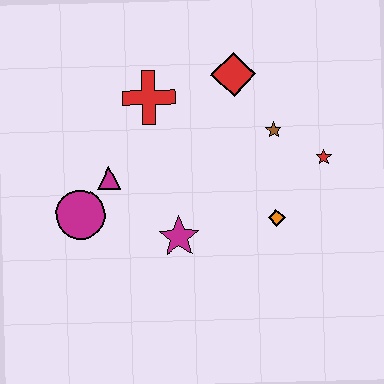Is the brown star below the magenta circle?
No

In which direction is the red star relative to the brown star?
The red star is to the right of the brown star.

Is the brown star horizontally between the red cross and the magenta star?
No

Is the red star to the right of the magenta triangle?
Yes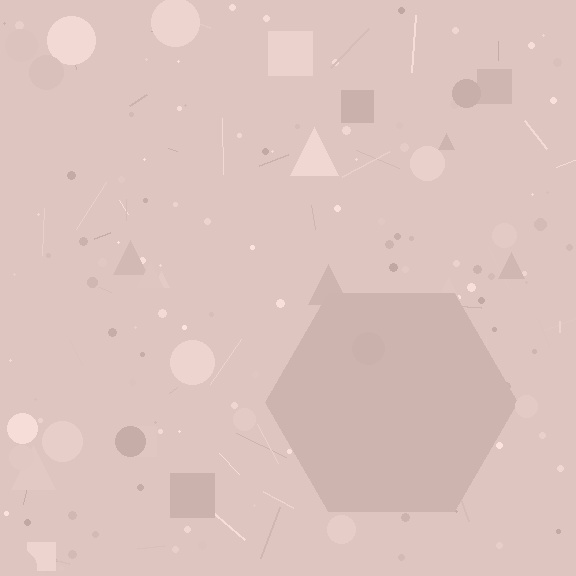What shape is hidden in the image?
A hexagon is hidden in the image.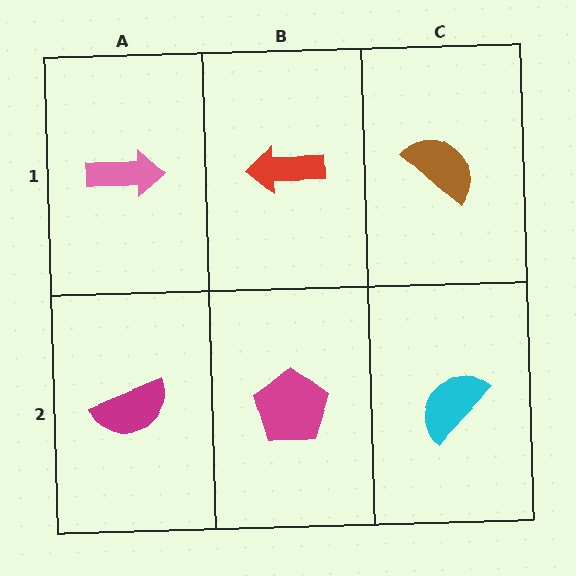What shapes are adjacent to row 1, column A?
A magenta semicircle (row 2, column A), a red arrow (row 1, column B).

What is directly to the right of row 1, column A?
A red arrow.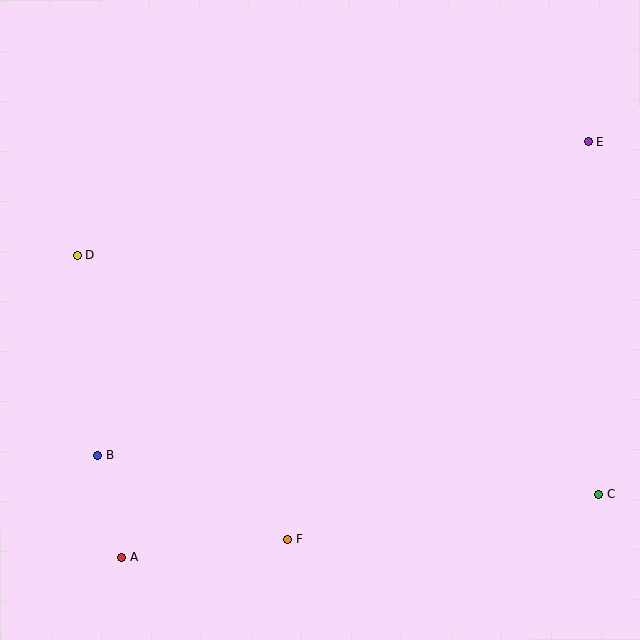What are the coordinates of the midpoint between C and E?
The midpoint between C and E is at (594, 318).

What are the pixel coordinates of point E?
Point E is at (588, 142).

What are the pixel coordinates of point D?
Point D is at (77, 255).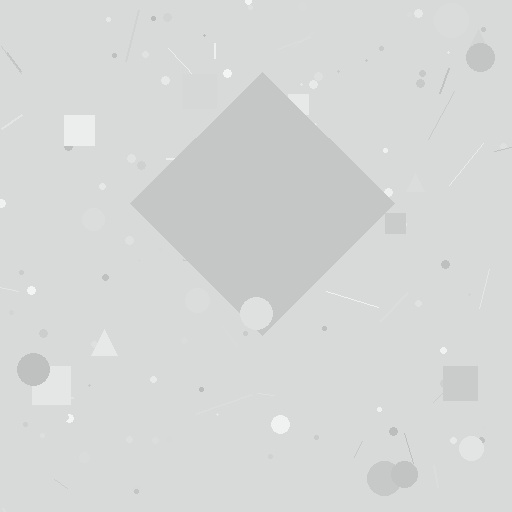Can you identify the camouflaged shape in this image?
The camouflaged shape is a diamond.